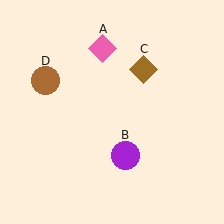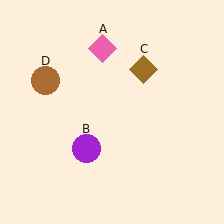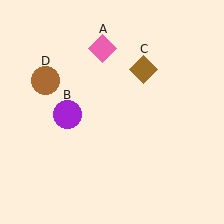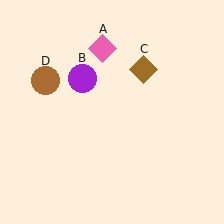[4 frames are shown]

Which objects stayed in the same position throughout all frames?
Pink diamond (object A) and brown diamond (object C) and brown circle (object D) remained stationary.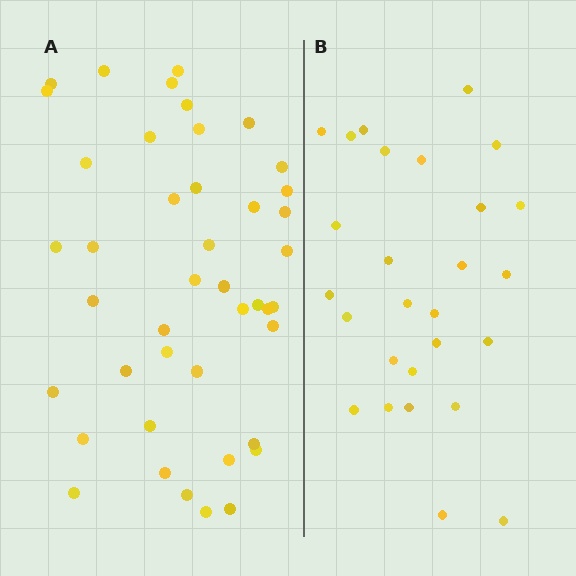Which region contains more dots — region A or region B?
Region A (the left region) has more dots.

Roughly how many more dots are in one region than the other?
Region A has approximately 15 more dots than region B.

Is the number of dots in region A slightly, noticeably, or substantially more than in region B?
Region A has substantially more. The ratio is roughly 1.6 to 1.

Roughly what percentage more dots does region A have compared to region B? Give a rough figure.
About 60% more.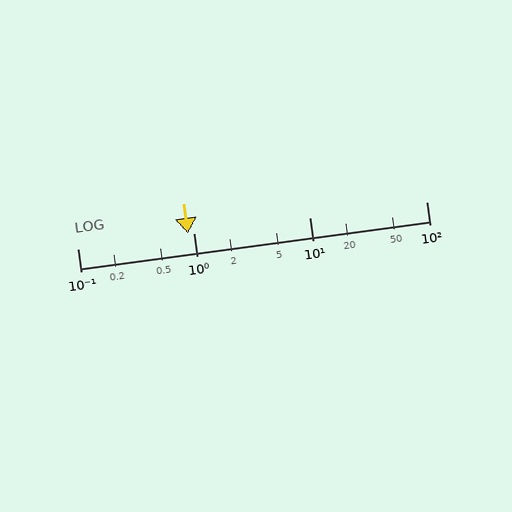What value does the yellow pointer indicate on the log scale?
The pointer indicates approximately 0.89.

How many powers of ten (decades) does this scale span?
The scale spans 3 decades, from 0.1 to 100.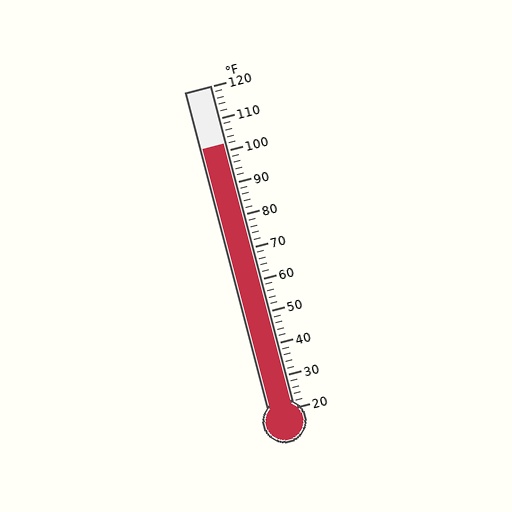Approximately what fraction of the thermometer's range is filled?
The thermometer is filled to approximately 80% of its range.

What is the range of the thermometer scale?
The thermometer scale ranges from 20°F to 120°F.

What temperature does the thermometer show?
The thermometer shows approximately 102°F.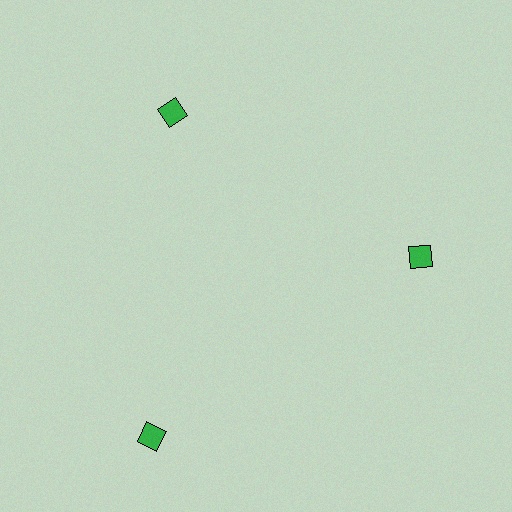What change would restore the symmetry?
The symmetry would be restored by moving it inward, back onto the ring so that all 3 diamonds sit at equal angles and equal distance from the center.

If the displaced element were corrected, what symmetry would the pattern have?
It would have 3-fold rotational symmetry — the pattern would map onto itself every 120 degrees.